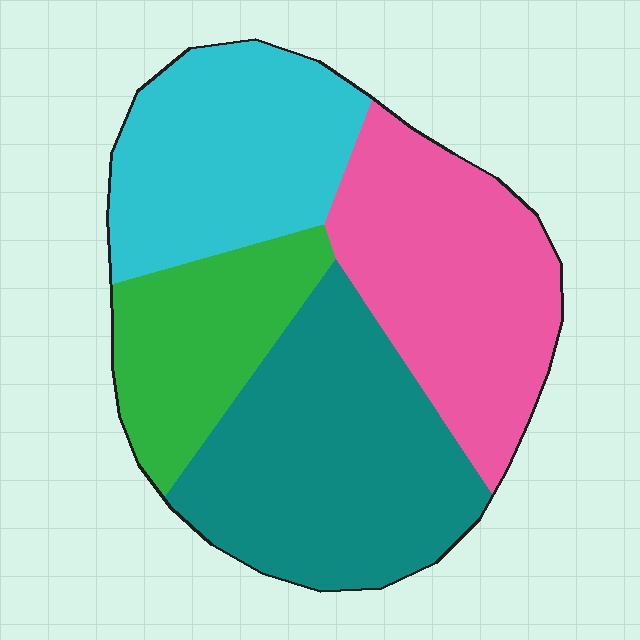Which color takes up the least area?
Green, at roughly 15%.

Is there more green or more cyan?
Cyan.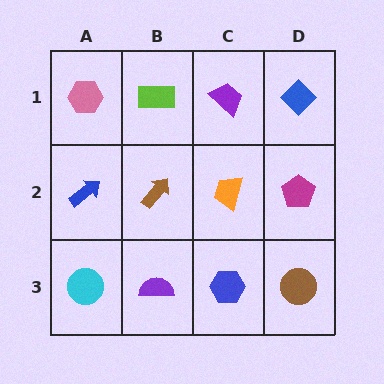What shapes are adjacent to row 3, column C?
An orange trapezoid (row 2, column C), a purple semicircle (row 3, column B), a brown circle (row 3, column D).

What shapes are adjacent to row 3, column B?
A brown arrow (row 2, column B), a cyan circle (row 3, column A), a blue hexagon (row 3, column C).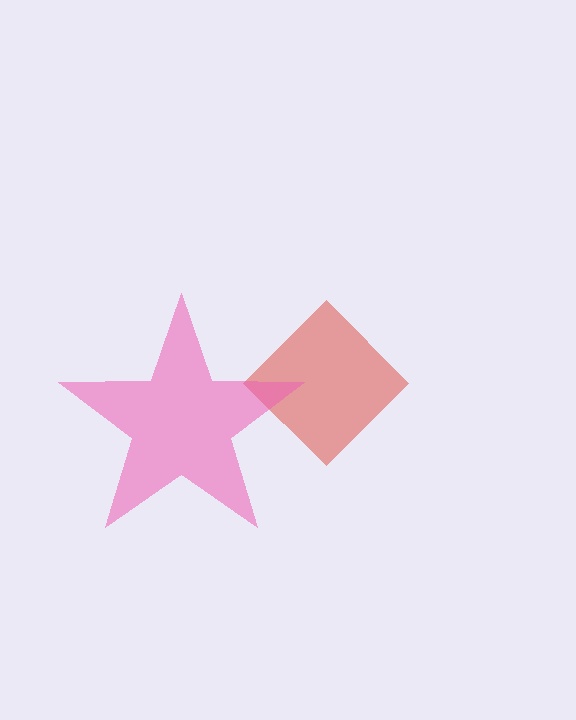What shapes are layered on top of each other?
The layered shapes are: a red diamond, a pink star.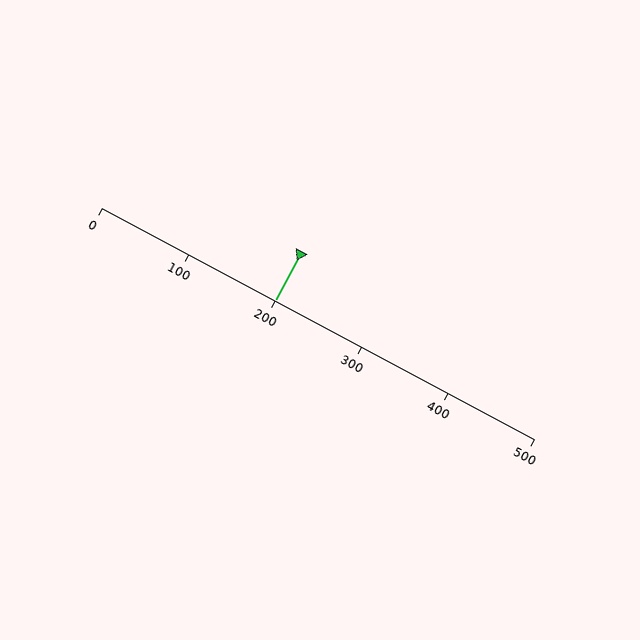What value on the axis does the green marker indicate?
The marker indicates approximately 200.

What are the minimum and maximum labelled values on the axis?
The axis runs from 0 to 500.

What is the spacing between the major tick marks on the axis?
The major ticks are spaced 100 apart.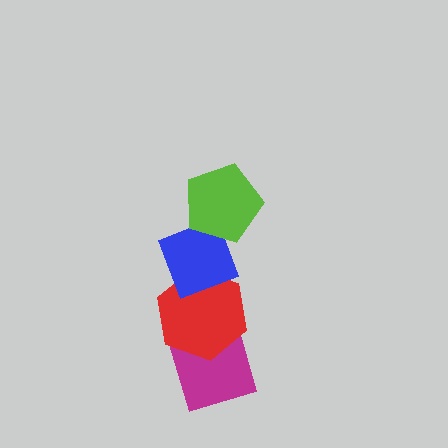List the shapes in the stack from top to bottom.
From top to bottom: the lime pentagon, the blue diamond, the red hexagon, the magenta diamond.